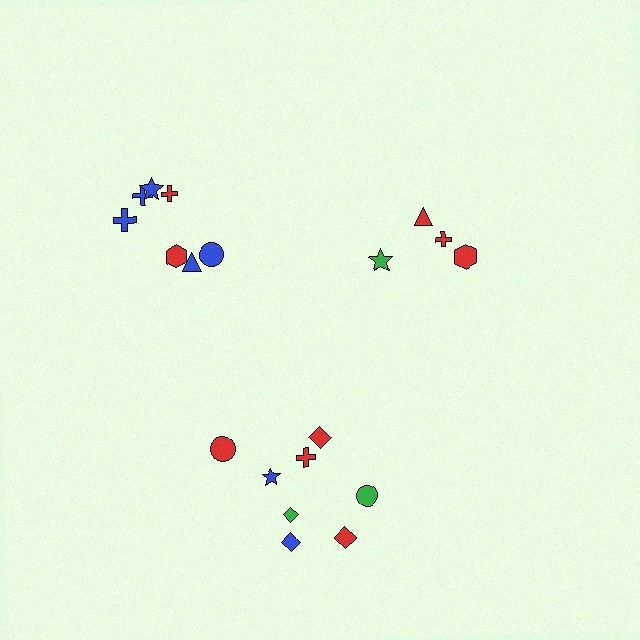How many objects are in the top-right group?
There are 4 objects.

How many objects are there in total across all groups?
There are 19 objects.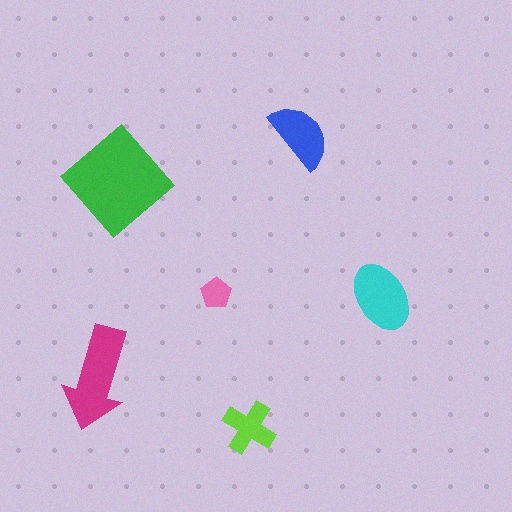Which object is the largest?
The green diamond.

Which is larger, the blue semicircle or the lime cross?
The blue semicircle.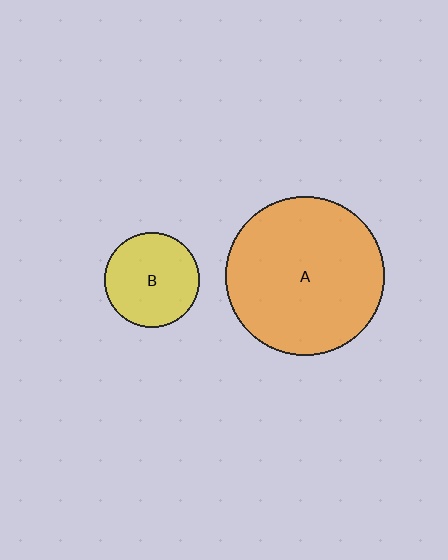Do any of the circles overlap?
No, none of the circles overlap.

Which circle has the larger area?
Circle A (orange).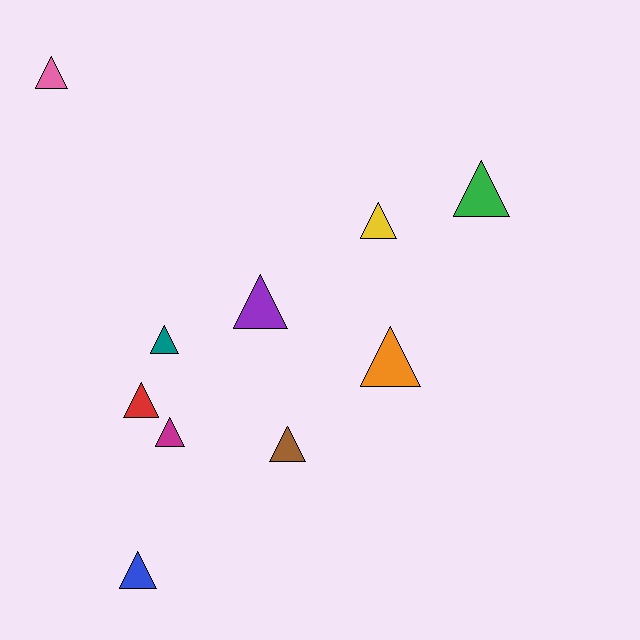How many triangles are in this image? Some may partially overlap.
There are 10 triangles.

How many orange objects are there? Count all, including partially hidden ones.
There is 1 orange object.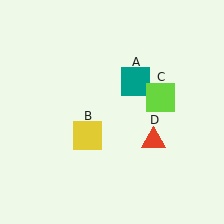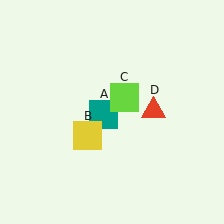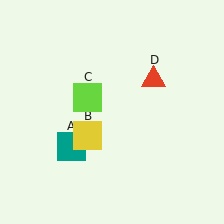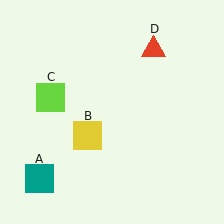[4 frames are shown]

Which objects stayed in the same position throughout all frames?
Yellow square (object B) remained stationary.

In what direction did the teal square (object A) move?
The teal square (object A) moved down and to the left.